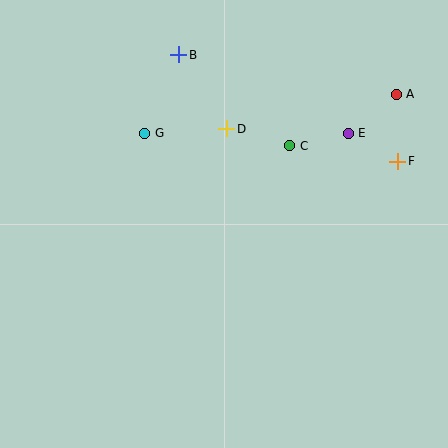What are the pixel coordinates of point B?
Point B is at (179, 55).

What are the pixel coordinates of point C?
Point C is at (290, 146).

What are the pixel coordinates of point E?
Point E is at (348, 133).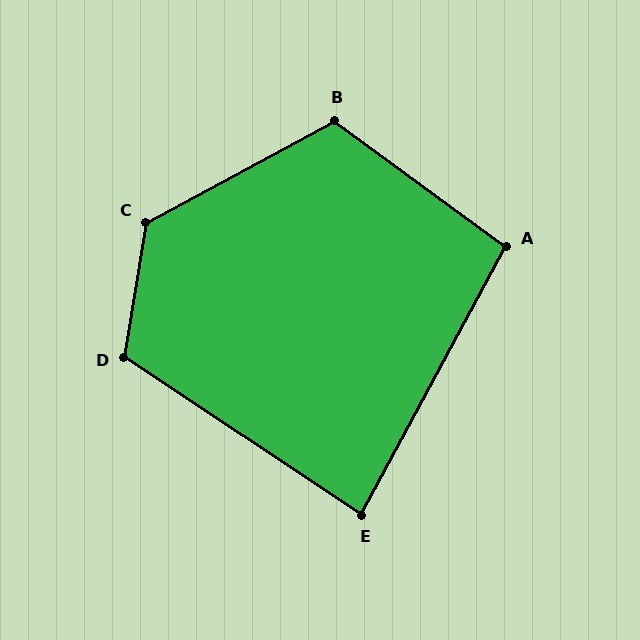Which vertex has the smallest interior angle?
E, at approximately 85 degrees.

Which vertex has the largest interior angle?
C, at approximately 128 degrees.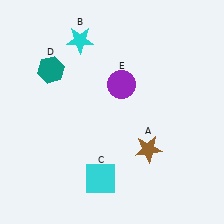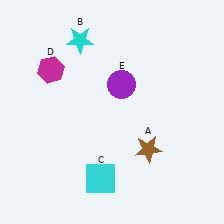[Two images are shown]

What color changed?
The hexagon (D) changed from teal in Image 1 to magenta in Image 2.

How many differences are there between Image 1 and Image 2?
There is 1 difference between the two images.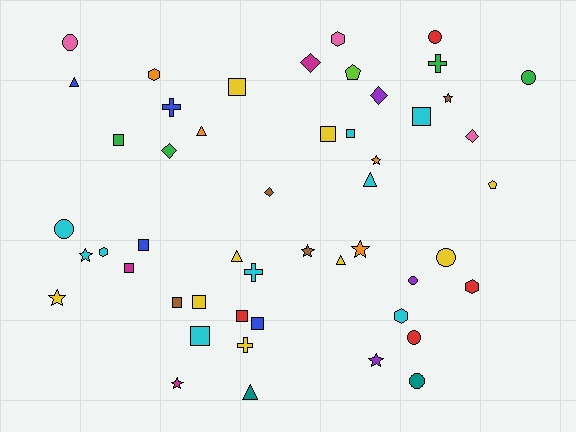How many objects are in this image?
There are 50 objects.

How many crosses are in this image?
There are 4 crosses.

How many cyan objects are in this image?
There are 9 cyan objects.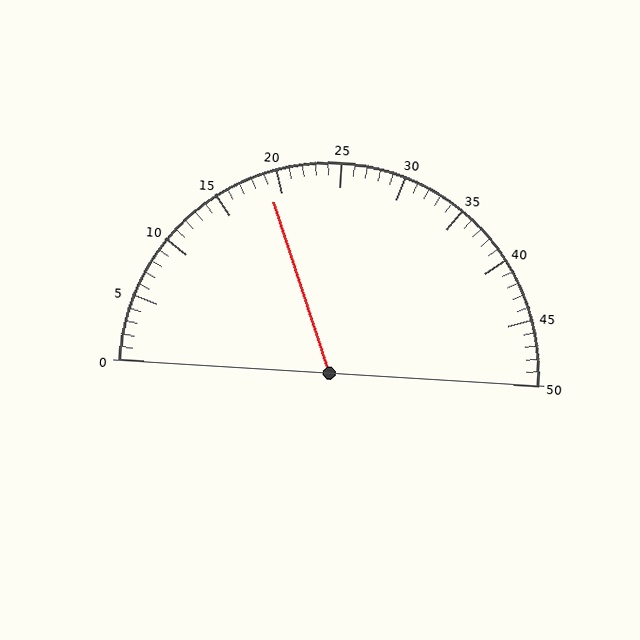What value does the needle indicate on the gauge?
The needle indicates approximately 19.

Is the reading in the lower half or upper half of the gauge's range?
The reading is in the lower half of the range (0 to 50).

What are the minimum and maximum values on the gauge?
The gauge ranges from 0 to 50.